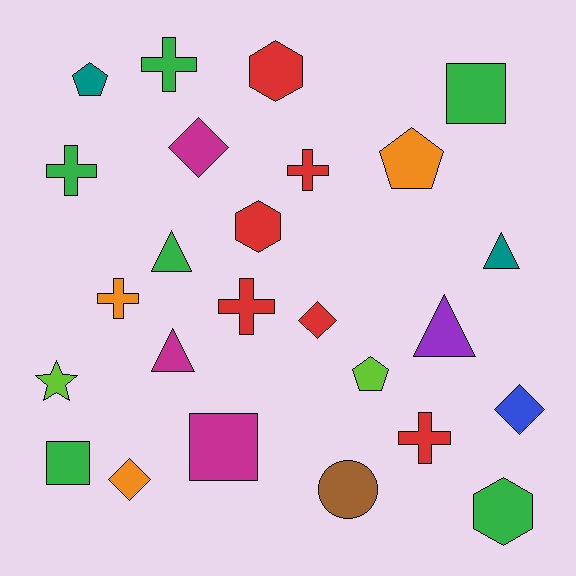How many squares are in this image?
There are 3 squares.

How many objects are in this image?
There are 25 objects.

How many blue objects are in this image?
There is 1 blue object.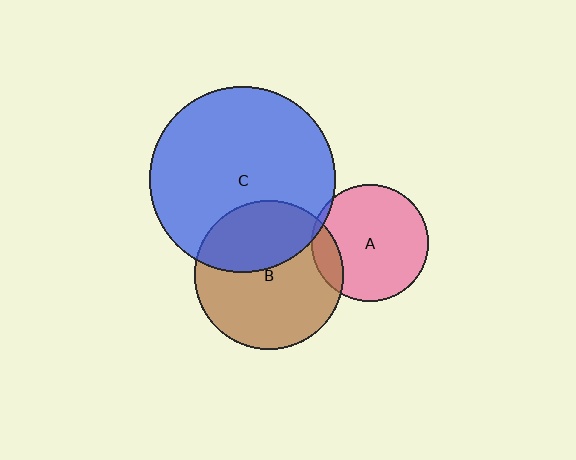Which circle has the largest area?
Circle C (blue).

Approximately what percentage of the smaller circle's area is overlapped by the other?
Approximately 5%.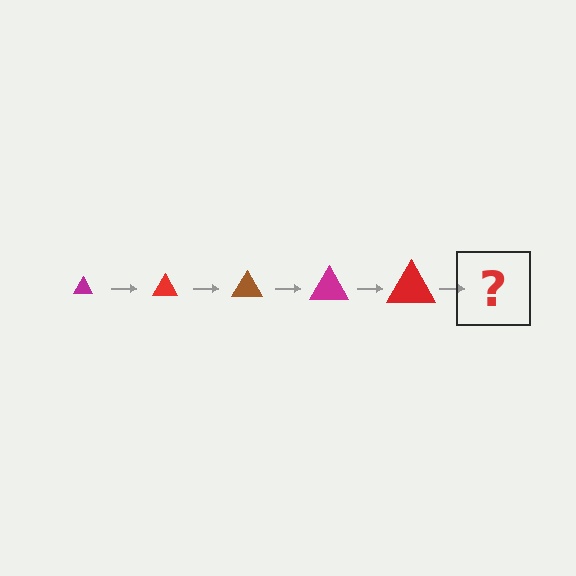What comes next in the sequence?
The next element should be a brown triangle, larger than the previous one.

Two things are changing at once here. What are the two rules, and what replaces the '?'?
The two rules are that the triangle grows larger each step and the color cycles through magenta, red, and brown. The '?' should be a brown triangle, larger than the previous one.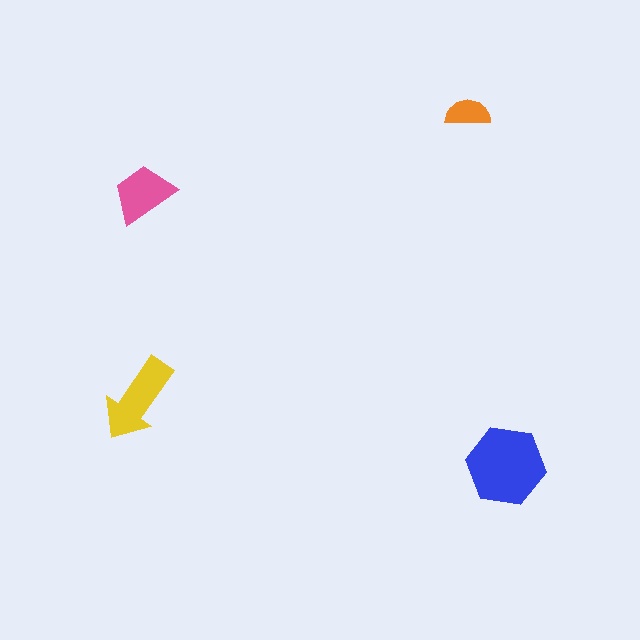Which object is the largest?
The blue hexagon.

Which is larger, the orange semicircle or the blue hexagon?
The blue hexagon.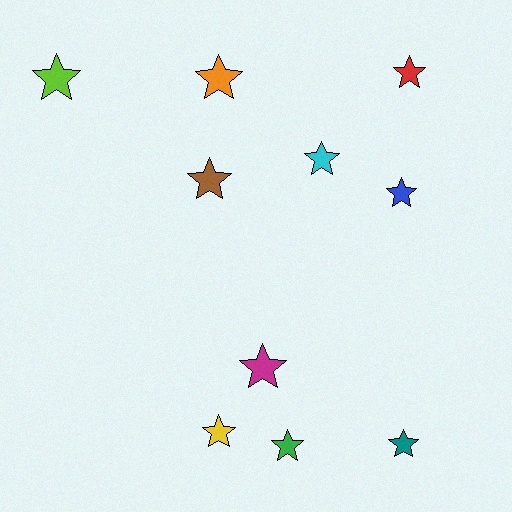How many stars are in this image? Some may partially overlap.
There are 10 stars.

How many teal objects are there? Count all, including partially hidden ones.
There is 1 teal object.